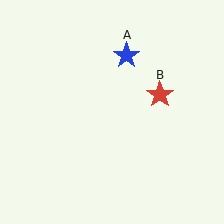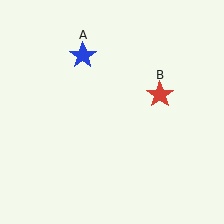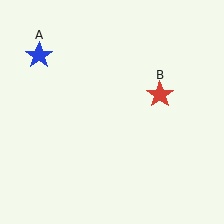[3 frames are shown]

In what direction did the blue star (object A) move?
The blue star (object A) moved left.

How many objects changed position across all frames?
1 object changed position: blue star (object A).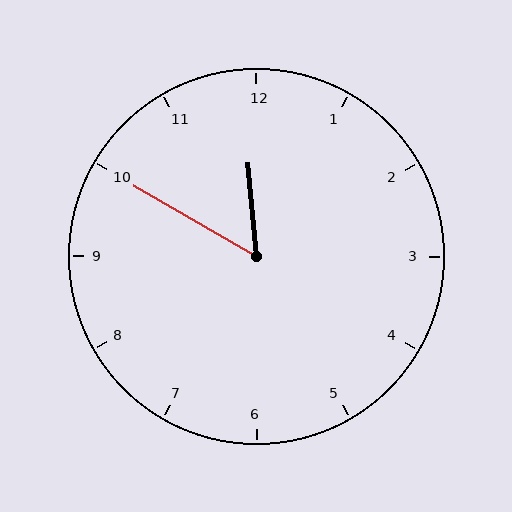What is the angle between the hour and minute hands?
Approximately 55 degrees.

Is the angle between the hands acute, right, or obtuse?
It is acute.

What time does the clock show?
11:50.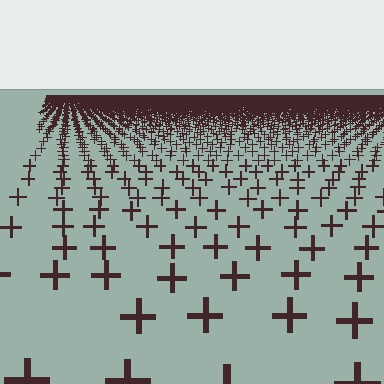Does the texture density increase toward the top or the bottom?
Density increases toward the top.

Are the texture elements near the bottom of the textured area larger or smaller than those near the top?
Larger. Near the bottom, elements are closer to the viewer and appear at a bigger on-screen size.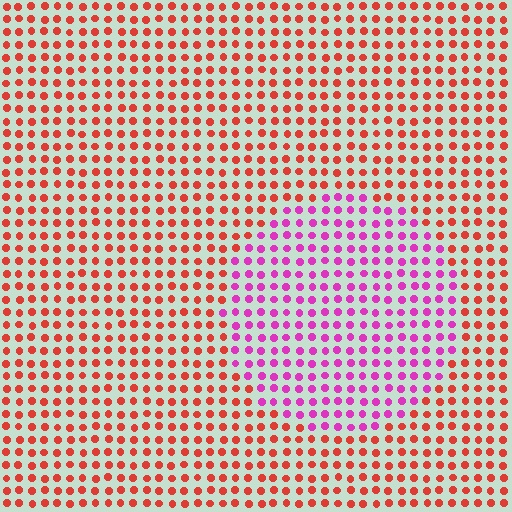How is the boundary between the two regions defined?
The boundary is defined purely by a slight shift in hue (about 52 degrees). Spacing, size, and orientation are identical on both sides.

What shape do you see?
I see a circle.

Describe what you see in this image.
The image is filled with small red elements in a uniform arrangement. A circle-shaped region is visible where the elements are tinted to a slightly different hue, forming a subtle color boundary.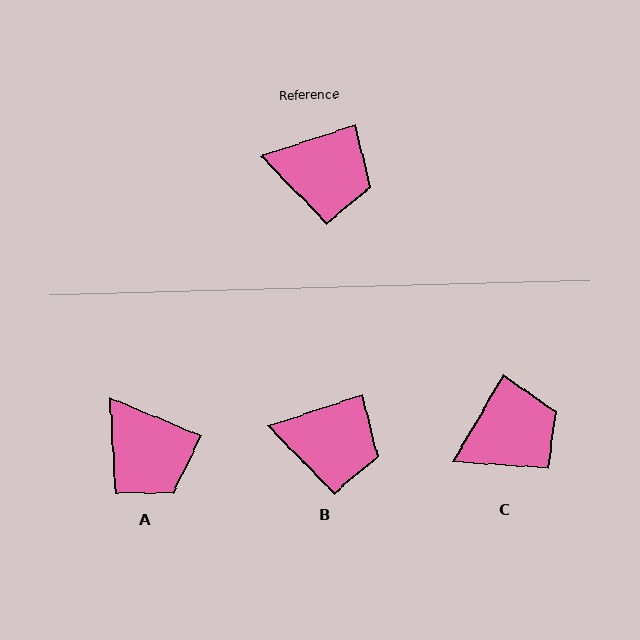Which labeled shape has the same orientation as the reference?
B.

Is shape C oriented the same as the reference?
No, it is off by about 42 degrees.